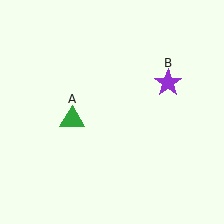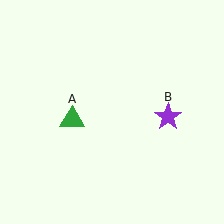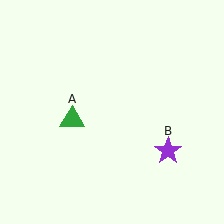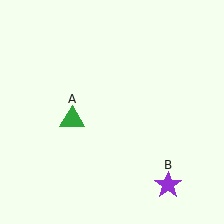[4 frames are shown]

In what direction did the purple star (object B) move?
The purple star (object B) moved down.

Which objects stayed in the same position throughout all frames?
Green triangle (object A) remained stationary.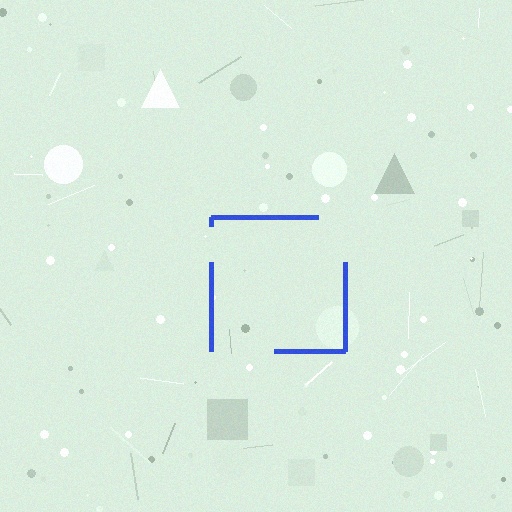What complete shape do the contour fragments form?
The contour fragments form a square.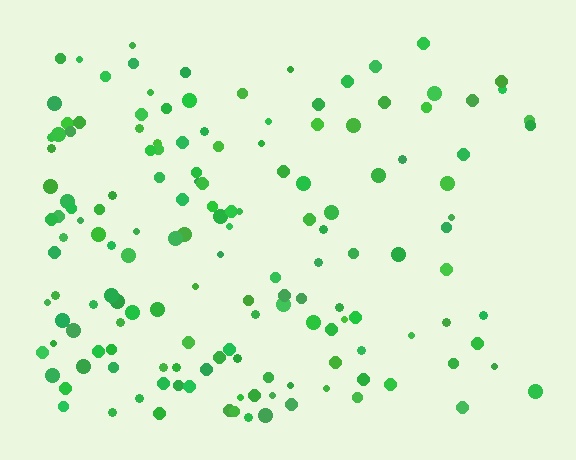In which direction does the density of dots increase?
From right to left, with the left side densest.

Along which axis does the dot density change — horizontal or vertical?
Horizontal.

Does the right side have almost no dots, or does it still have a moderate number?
Still a moderate number, just noticeably fewer than the left.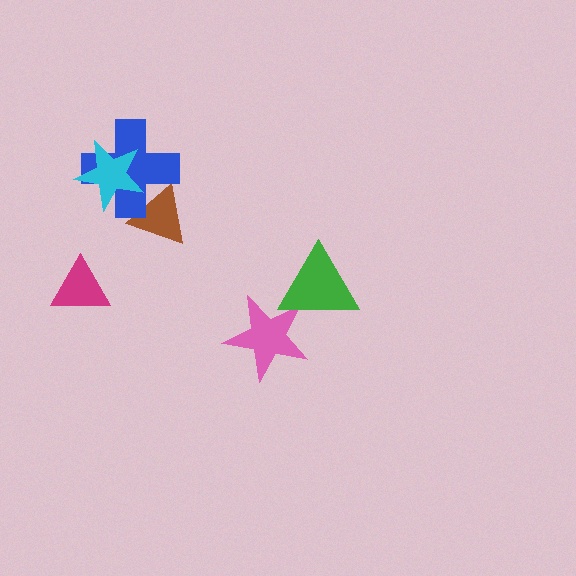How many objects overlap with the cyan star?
1 object overlaps with the cyan star.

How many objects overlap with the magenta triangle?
0 objects overlap with the magenta triangle.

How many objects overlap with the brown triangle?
1 object overlaps with the brown triangle.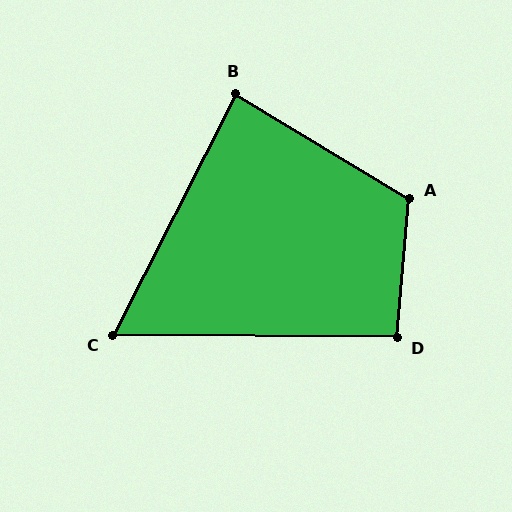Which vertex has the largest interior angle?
A, at approximately 116 degrees.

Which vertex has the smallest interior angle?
C, at approximately 64 degrees.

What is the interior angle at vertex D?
Approximately 94 degrees (approximately right).